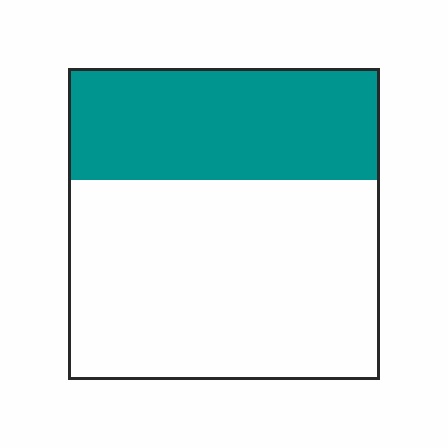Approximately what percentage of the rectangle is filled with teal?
Approximately 35%.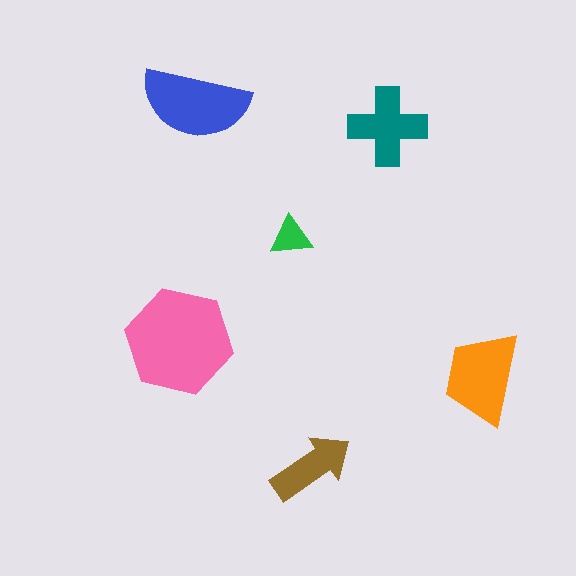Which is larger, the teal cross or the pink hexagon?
The pink hexagon.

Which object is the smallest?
The green triangle.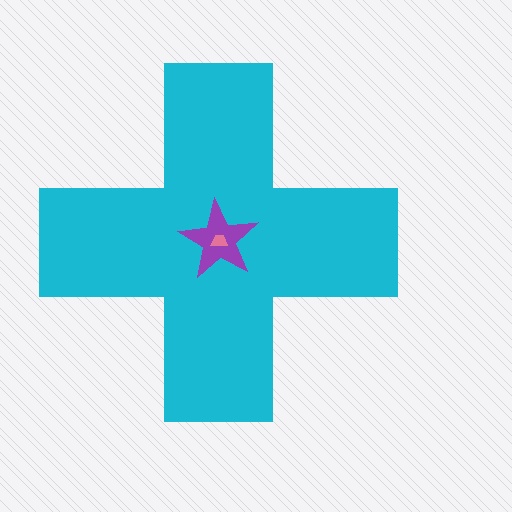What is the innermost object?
The pink trapezoid.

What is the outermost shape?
The cyan cross.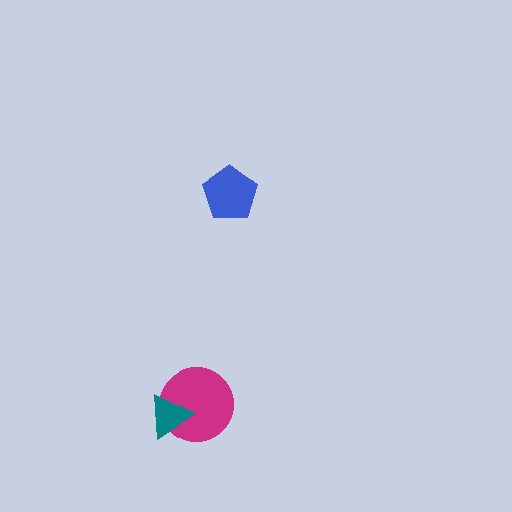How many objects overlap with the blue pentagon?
0 objects overlap with the blue pentagon.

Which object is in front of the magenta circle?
The teal triangle is in front of the magenta circle.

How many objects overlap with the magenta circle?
1 object overlaps with the magenta circle.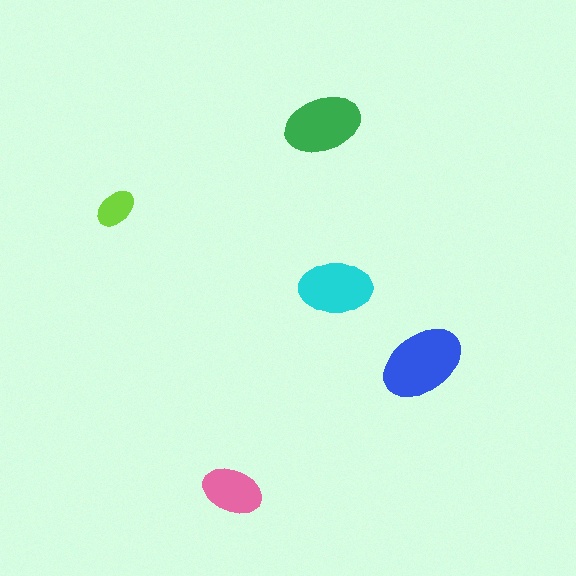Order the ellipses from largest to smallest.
the blue one, the green one, the cyan one, the pink one, the lime one.